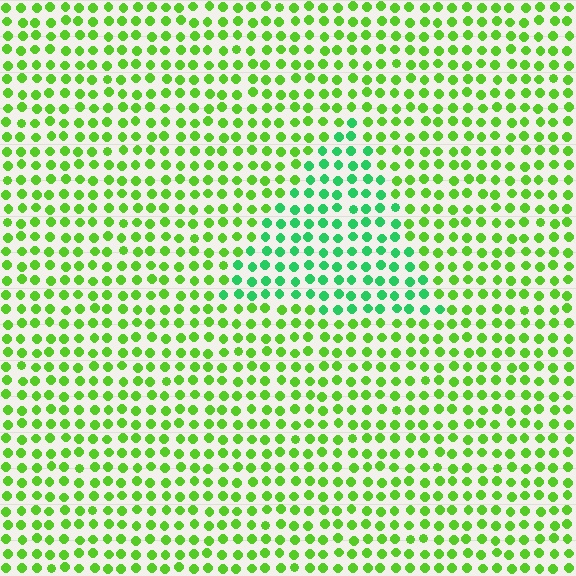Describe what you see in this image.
The image is filled with small lime elements in a uniform arrangement. A triangle-shaped region is visible where the elements are tinted to a slightly different hue, forming a subtle color boundary.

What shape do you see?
I see a triangle.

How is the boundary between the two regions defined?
The boundary is defined purely by a slight shift in hue (about 38 degrees). Spacing, size, and orientation are identical on both sides.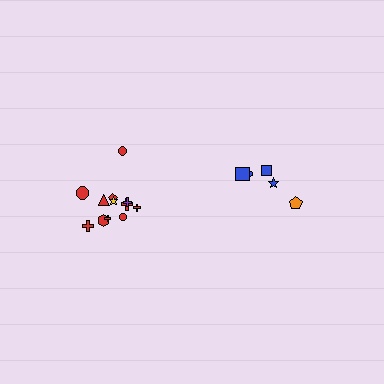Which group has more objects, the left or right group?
The left group.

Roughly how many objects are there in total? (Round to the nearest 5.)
Roughly 15 objects in total.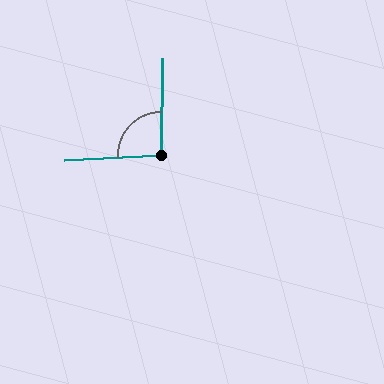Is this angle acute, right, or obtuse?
It is approximately a right angle.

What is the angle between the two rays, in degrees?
Approximately 93 degrees.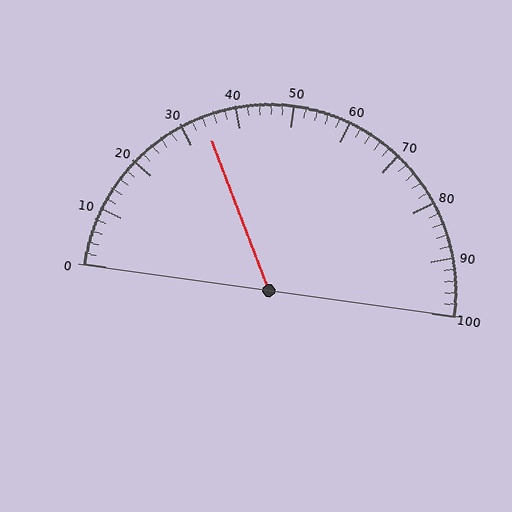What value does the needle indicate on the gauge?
The needle indicates approximately 34.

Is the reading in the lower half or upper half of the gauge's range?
The reading is in the lower half of the range (0 to 100).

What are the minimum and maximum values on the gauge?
The gauge ranges from 0 to 100.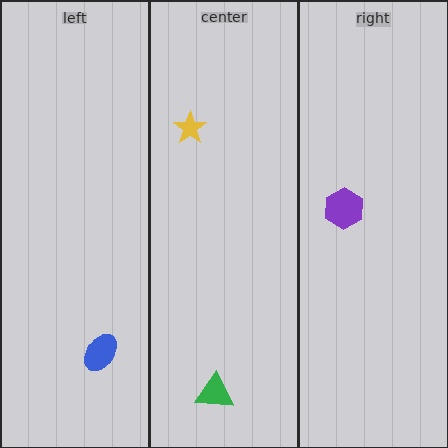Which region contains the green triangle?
The center region.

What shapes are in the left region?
The blue ellipse.